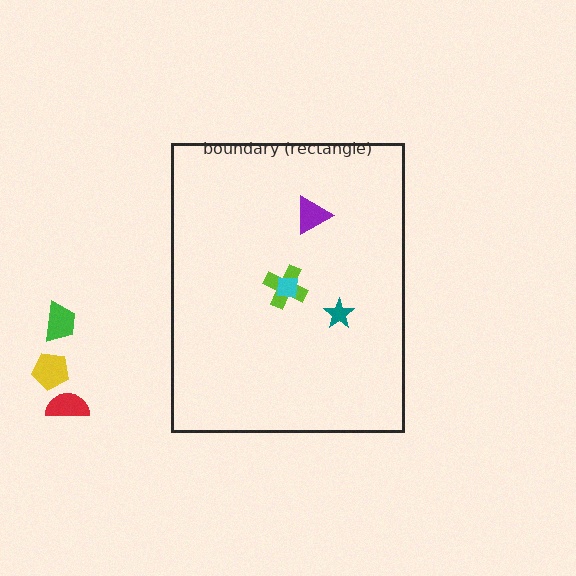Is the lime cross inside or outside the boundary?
Inside.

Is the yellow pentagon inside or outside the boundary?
Outside.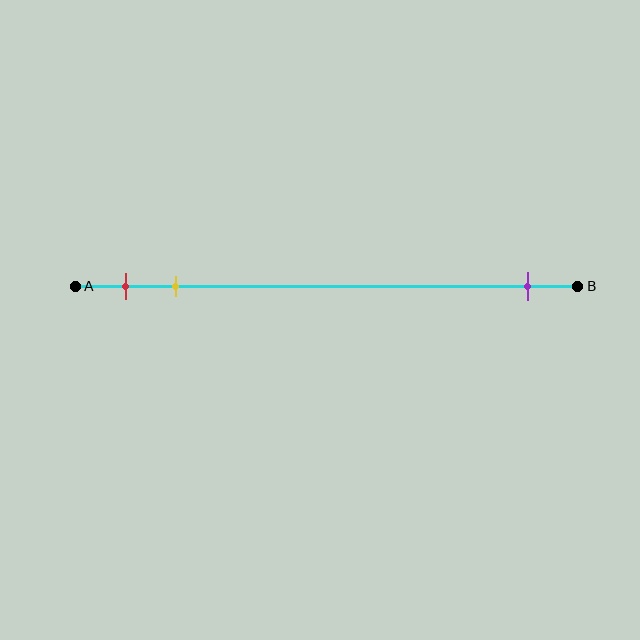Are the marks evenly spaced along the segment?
No, the marks are not evenly spaced.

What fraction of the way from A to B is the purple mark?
The purple mark is approximately 90% (0.9) of the way from A to B.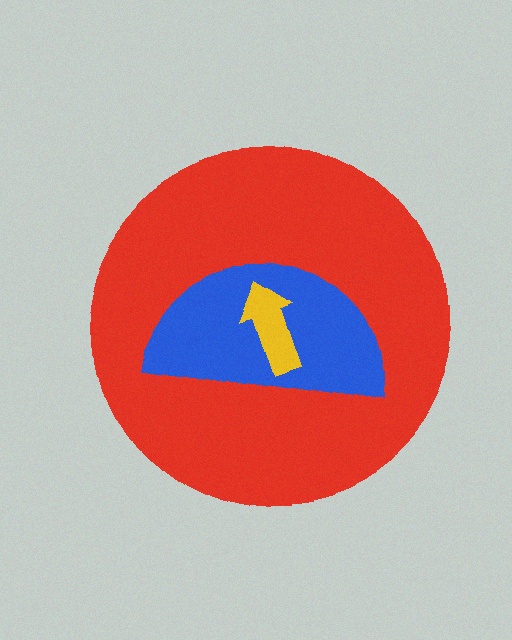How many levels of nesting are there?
3.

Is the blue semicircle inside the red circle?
Yes.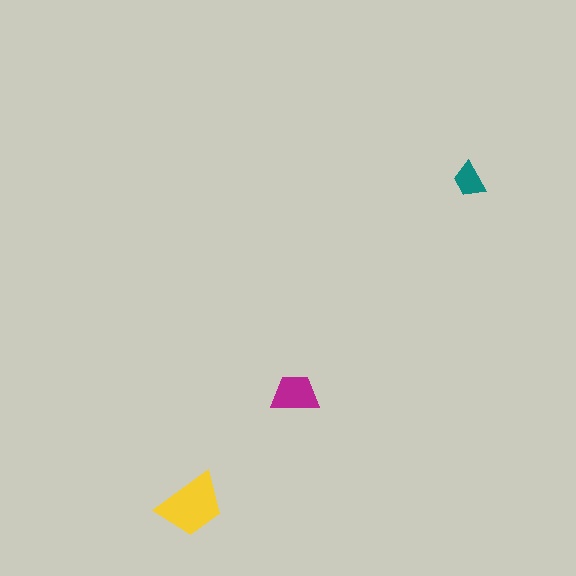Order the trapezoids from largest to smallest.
the yellow one, the magenta one, the teal one.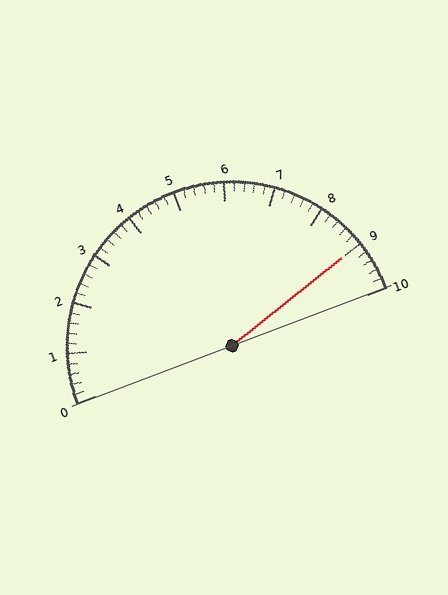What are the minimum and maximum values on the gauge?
The gauge ranges from 0 to 10.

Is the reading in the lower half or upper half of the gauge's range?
The reading is in the upper half of the range (0 to 10).